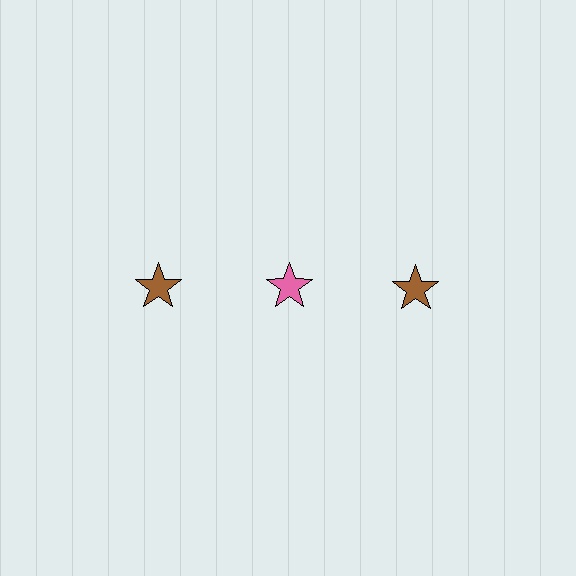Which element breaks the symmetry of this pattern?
The pink star in the top row, second from left column breaks the symmetry. All other shapes are brown stars.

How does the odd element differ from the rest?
It has a different color: pink instead of brown.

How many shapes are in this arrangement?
There are 3 shapes arranged in a grid pattern.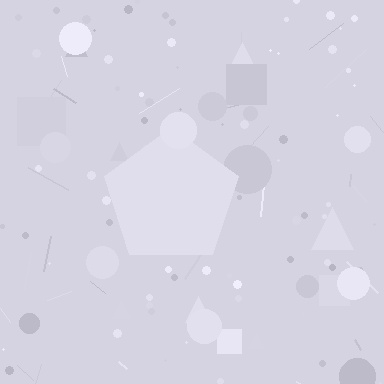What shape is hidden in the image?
A pentagon is hidden in the image.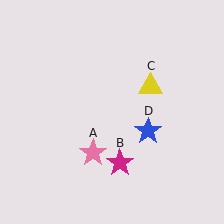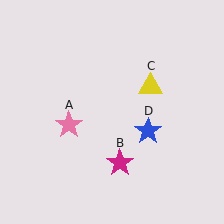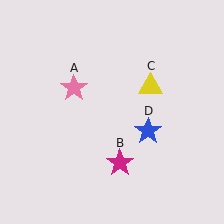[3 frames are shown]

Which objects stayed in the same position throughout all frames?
Magenta star (object B) and yellow triangle (object C) and blue star (object D) remained stationary.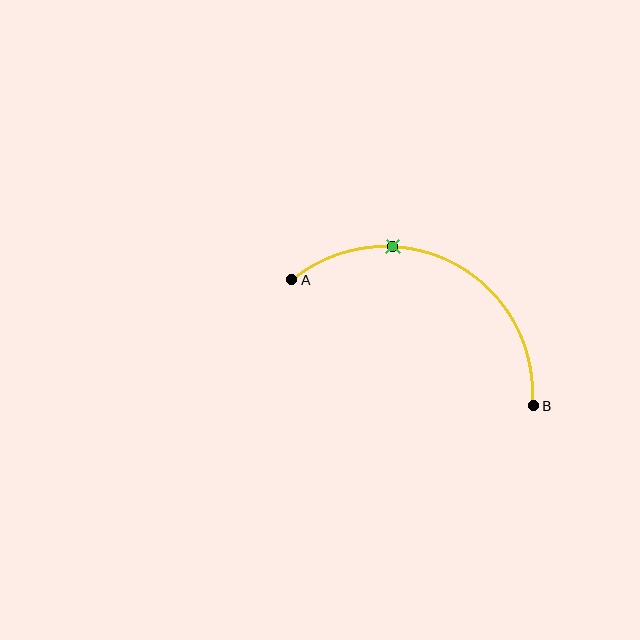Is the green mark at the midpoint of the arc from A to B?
No. The green mark lies on the arc but is closer to endpoint A. The arc midpoint would be at the point on the curve equidistant along the arc from both A and B.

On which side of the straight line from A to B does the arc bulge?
The arc bulges above the straight line connecting A and B.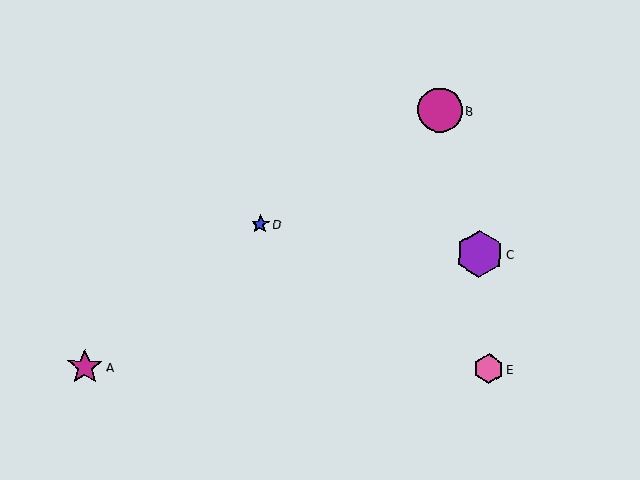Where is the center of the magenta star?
The center of the magenta star is at (85, 367).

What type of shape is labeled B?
Shape B is a magenta circle.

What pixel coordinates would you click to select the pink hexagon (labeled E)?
Click at (489, 369) to select the pink hexagon E.